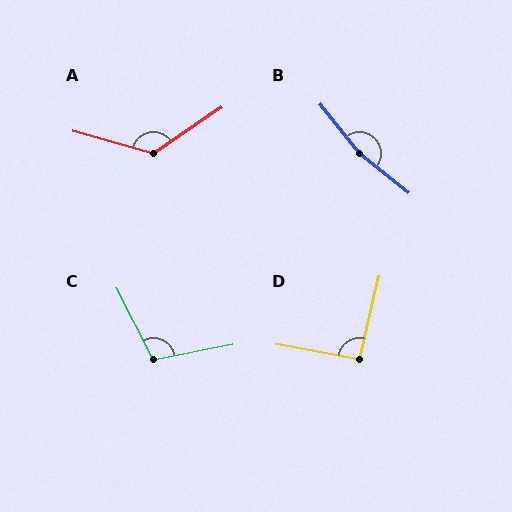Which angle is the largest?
B, at approximately 167 degrees.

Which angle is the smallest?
D, at approximately 93 degrees.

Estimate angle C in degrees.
Approximately 106 degrees.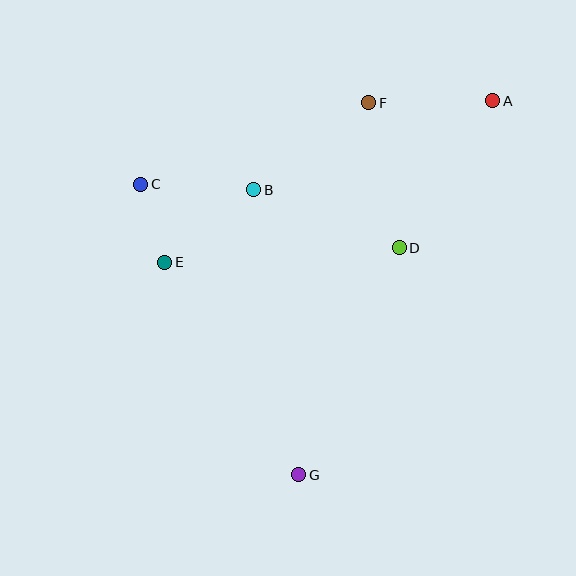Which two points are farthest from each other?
Points A and G are farthest from each other.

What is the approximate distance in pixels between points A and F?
The distance between A and F is approximately 124 pixels.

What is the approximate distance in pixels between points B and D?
The distance between B and D is approximately 157 pixels.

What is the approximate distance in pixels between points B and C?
The distance between B and C is approximately 113 pixels.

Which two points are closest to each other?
Points C and E are closest to each other.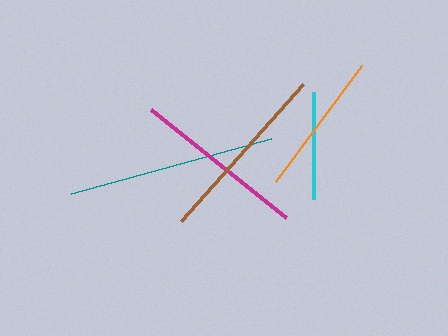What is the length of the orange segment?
The orange segment is approximately 144 pixels long.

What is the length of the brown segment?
The brown segment is approximately 184 pixels long.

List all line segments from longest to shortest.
From longest to shortest: teal, brown, magenta, orange, cyan.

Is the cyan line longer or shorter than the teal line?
The teal line is longer than the cyan line.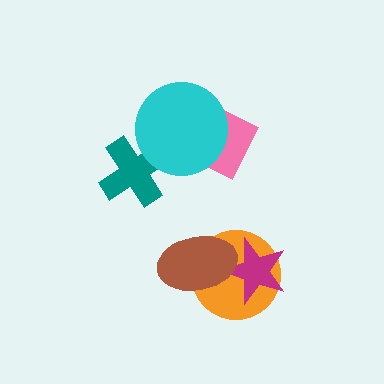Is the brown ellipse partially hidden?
No, no other shape covers it.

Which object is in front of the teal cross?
The cyan circle is in front of the teal cross.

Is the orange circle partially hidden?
Yes, it is partially covered by another shape.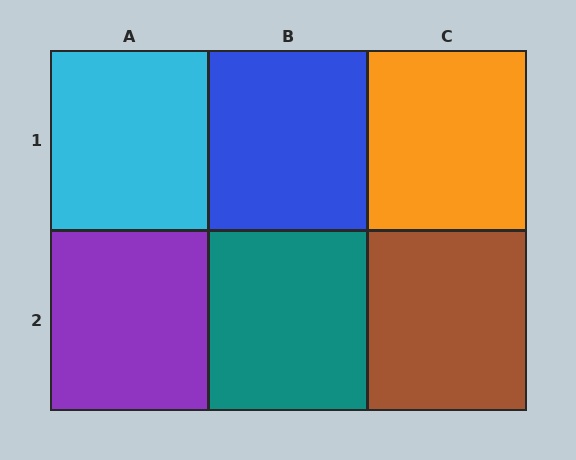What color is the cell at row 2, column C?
Brown.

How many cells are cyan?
1 cell is cyan.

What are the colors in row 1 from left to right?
Cyan, blue, orange.